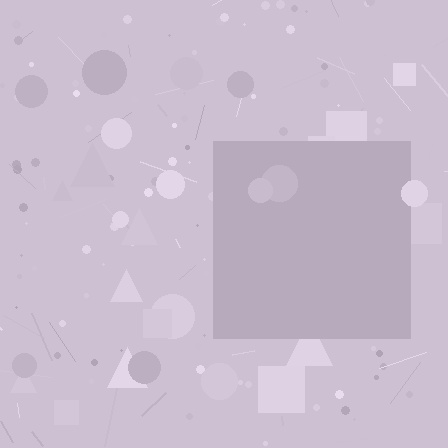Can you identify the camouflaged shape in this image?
The camouflaged shape is a square.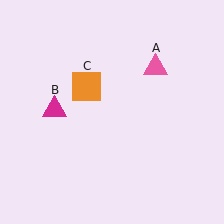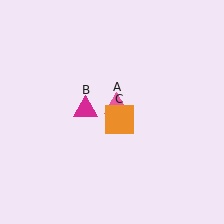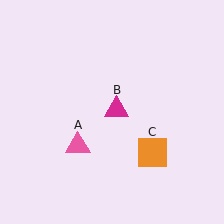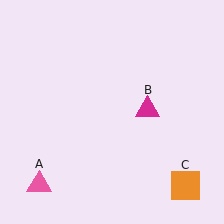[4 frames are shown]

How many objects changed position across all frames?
3 objects changed position: pink triangle (object A), magenta triangle (object B), orange square (object C).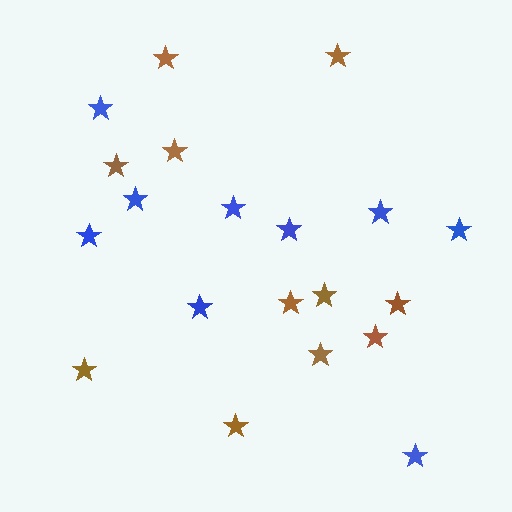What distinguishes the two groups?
There are 2 groups: one group of brown stars (11) and one group of blue stars (9).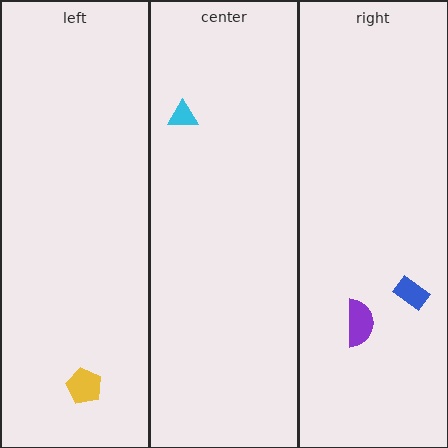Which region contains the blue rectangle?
The right region.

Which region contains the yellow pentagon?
The left region.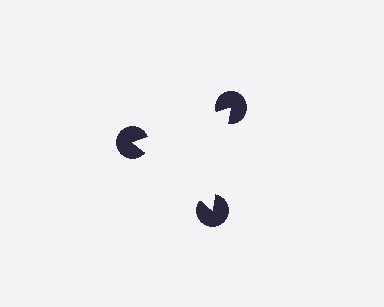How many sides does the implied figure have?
3 sides.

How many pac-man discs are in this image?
There are 3 — one at each vertex of the illusory triangle.